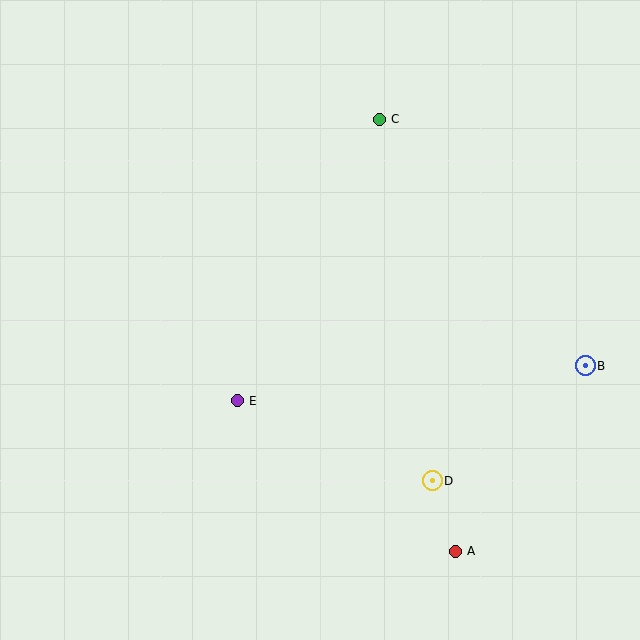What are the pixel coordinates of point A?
Point A is at (455, 551).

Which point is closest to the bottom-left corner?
Point E is closest to the bottom-left corner.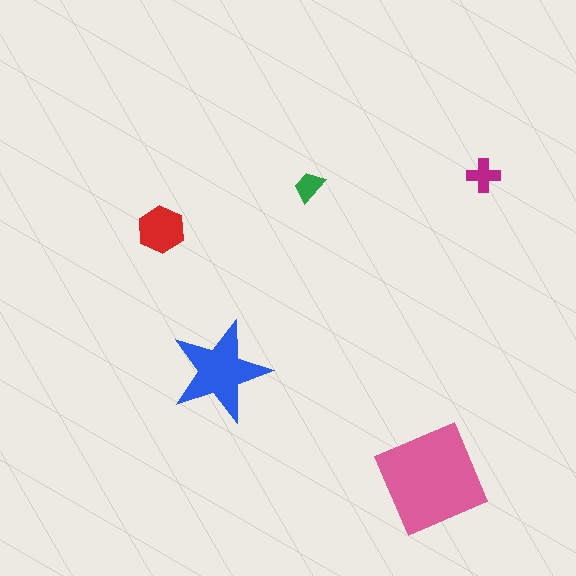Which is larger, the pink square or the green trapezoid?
The pink square.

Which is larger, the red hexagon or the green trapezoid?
The red hexagon.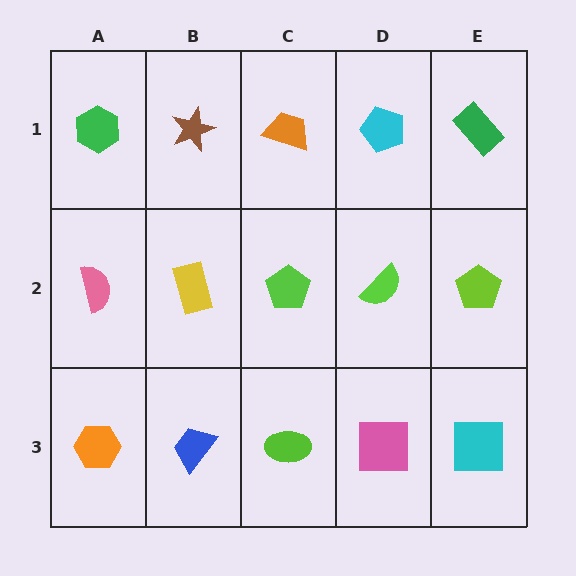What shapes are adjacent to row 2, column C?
An orange trapezoid (row 1, column C), a lime ellipse (row 3, column C), a yellow rectangle (row 2, column B), a lime semicircle (row 2, column D).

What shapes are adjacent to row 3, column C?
A lime pentagon (row 2, column C), a blue trapezoid (row 3, column B), a pink square (row 3, column D).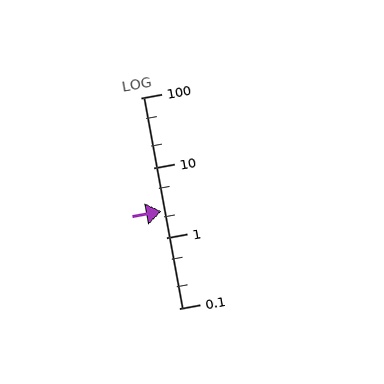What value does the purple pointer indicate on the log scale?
The pointer indicates approximately 2.4.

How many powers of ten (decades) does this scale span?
The scale spans 3 decades, from 0.1 to 100.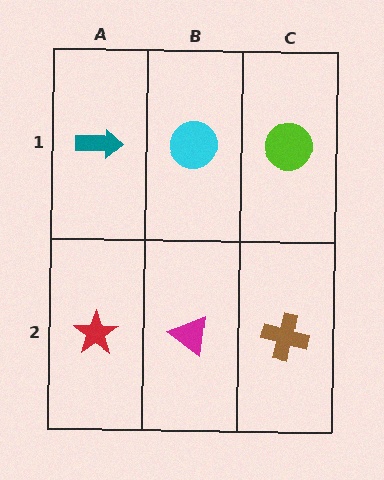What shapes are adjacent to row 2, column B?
A cyan circle (row 1, column B), a red star (row 2, column A), a brown cross (row 2, column C).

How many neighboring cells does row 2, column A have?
2.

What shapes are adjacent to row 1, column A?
A red star (row 2, column A), a cyan circle (row 1, column B).